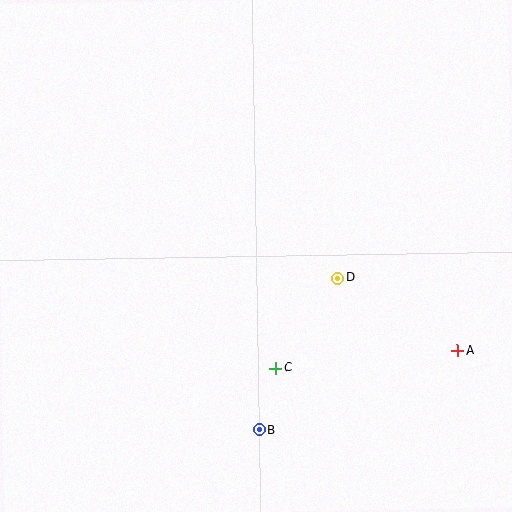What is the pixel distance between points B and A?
The distance between B and A is 213 pixels.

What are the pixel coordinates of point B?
Point B is at (259, 430).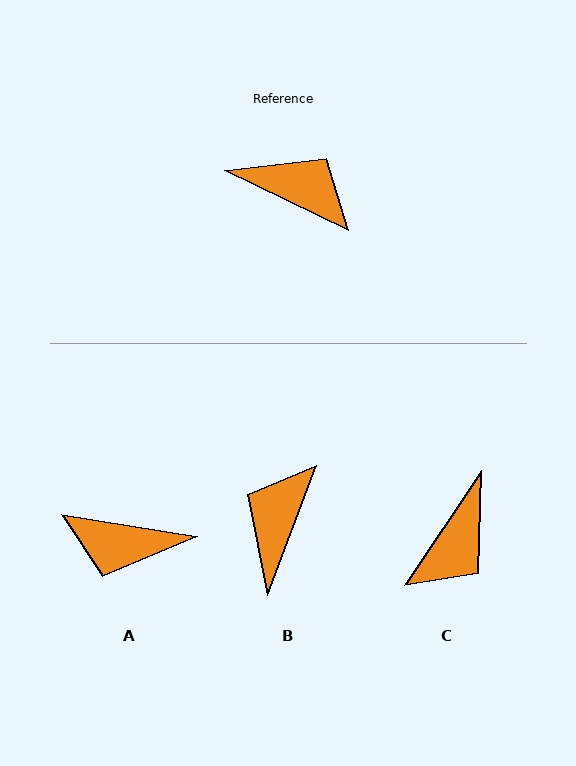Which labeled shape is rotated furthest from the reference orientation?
A, about 163 degrees away.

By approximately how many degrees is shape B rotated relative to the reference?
Approximately 95 degrees counter-clockwise.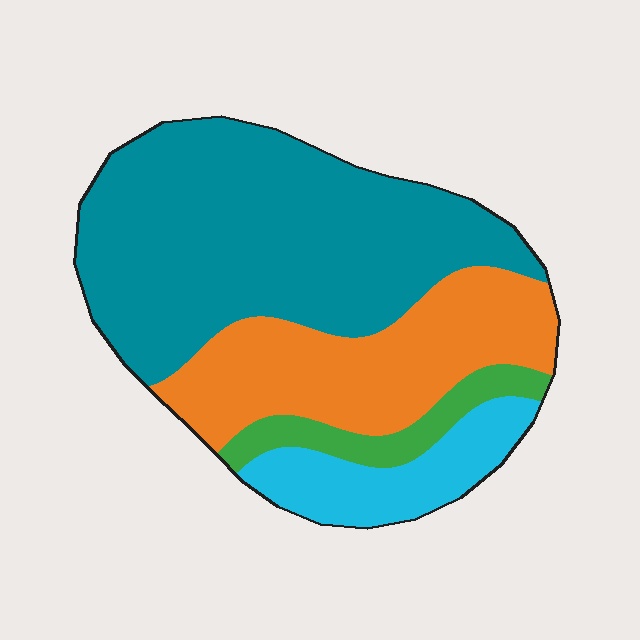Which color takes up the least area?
Green, at roughly 10%.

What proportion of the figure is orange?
Orange takes up about one quarter (1/4) of the figure.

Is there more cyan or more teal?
Teal.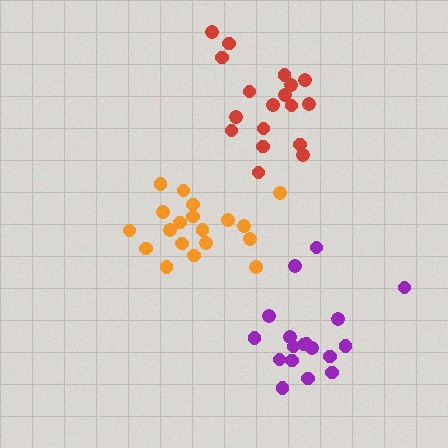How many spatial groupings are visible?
There are 3 spatial groupings.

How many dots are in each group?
Group 1: 19 dots, Group 2: 18 dots, Group 3: 18 dots (55 total).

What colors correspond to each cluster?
The clusters are colored: orange, purple, red.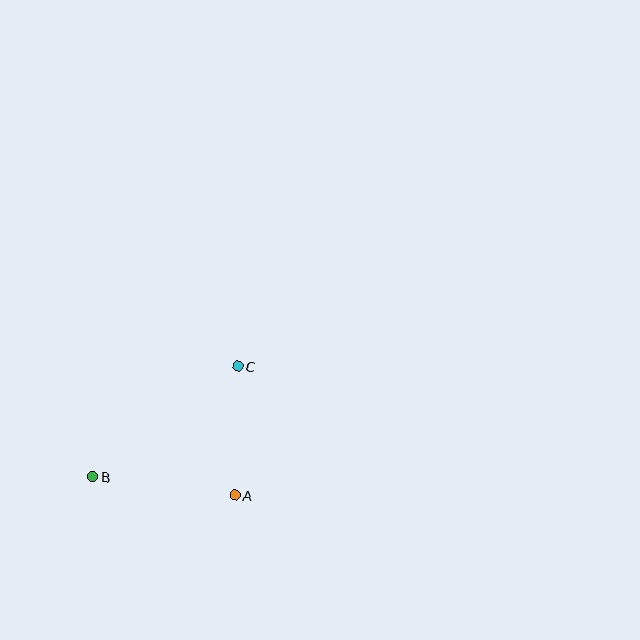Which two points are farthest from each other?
Points B and C are farthest from each other.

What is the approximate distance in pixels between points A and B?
The distance between A and B is approximately 143 pixels.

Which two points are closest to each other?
Points A and C are closest to each other.